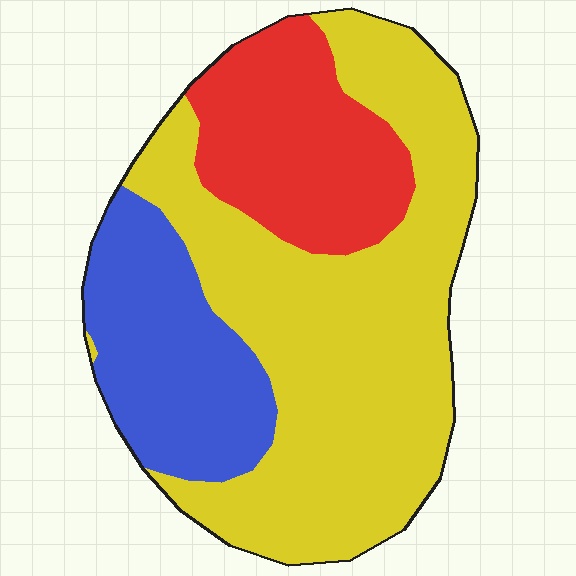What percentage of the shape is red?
Red takes up between a sixth and a third of the shape.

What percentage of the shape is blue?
Blue covers around 20% of the shape.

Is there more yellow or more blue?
Yellow.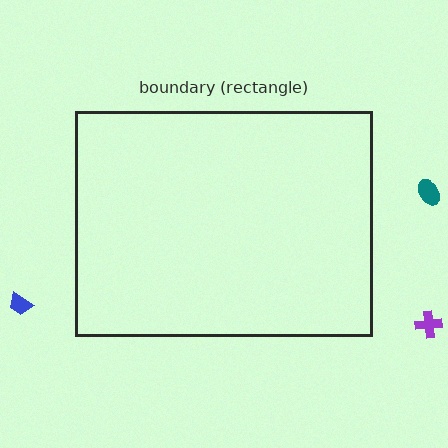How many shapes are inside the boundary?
0 inside, 3 outside.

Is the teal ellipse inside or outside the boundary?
Outside.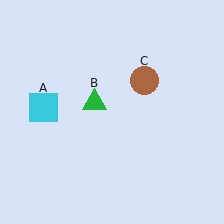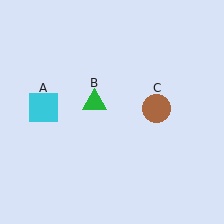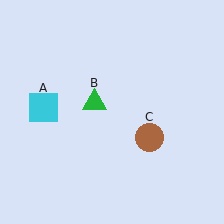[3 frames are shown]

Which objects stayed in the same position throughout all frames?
Cyan square (object A) and green triangle (object B) remained stationary.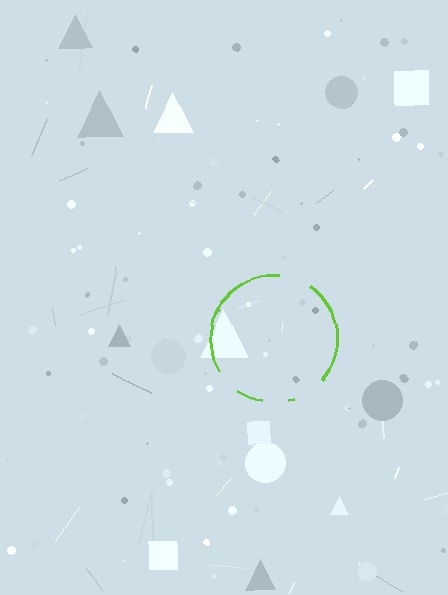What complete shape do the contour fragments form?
The contour fragments form a circle.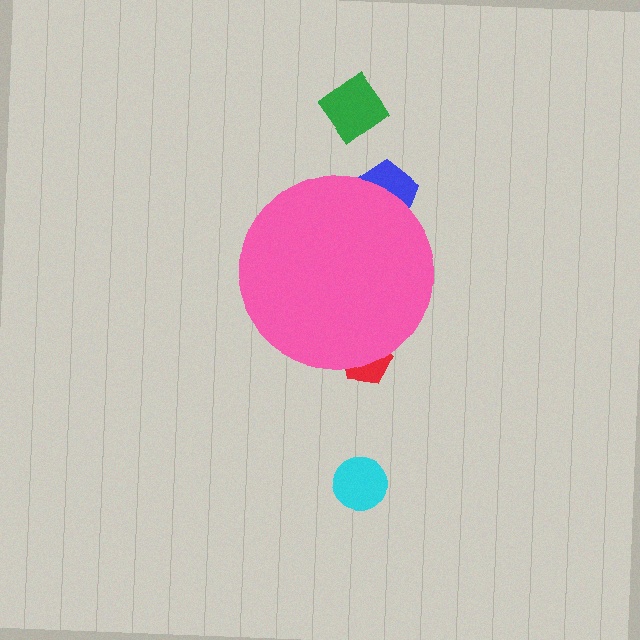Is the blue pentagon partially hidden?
Yes, the blue pentagon is partially hidden behind the pink circle.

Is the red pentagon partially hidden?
Yes, the red pentagon is partially hidden behind the pink circle.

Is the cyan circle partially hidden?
No, the cyan circle is fully visible.